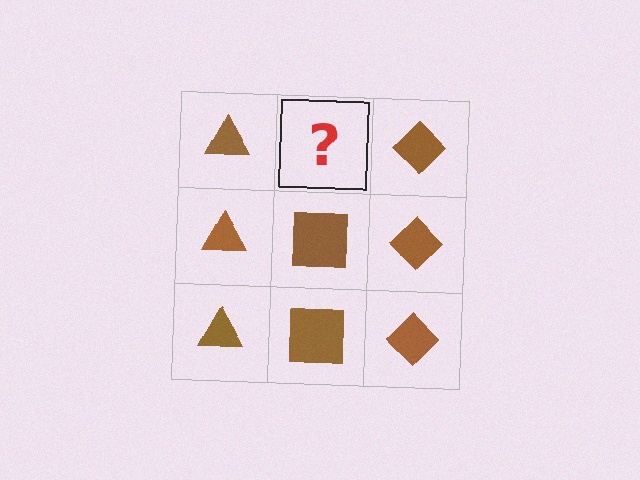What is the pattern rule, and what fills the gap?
The rule is that each column has a consistent shape. The gap should be filled with a brown square.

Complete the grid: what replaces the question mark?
The question mark should be replaced with a brown square.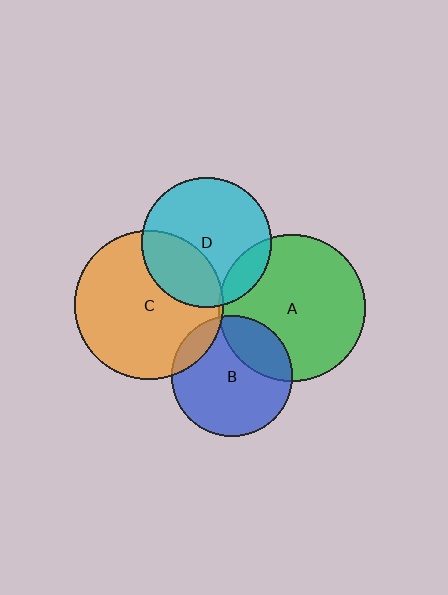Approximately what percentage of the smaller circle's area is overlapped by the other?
Approximately 25%.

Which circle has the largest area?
Circle C (orange).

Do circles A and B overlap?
Yes.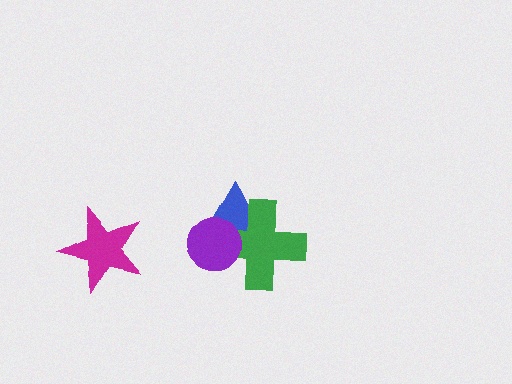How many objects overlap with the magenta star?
0 objects overlap with the magenta star.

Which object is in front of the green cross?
The purple circle is in front of the green cross.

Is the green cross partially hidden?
Yes, it is partially covered by another shape.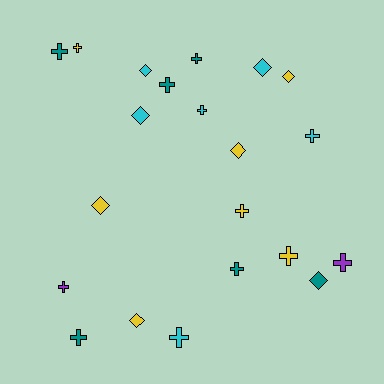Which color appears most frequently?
Yellow, with 7 objects.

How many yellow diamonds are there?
There are 4 yellow diamonds.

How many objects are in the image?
There are 21 objects.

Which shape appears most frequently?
Cross, with 13 objects.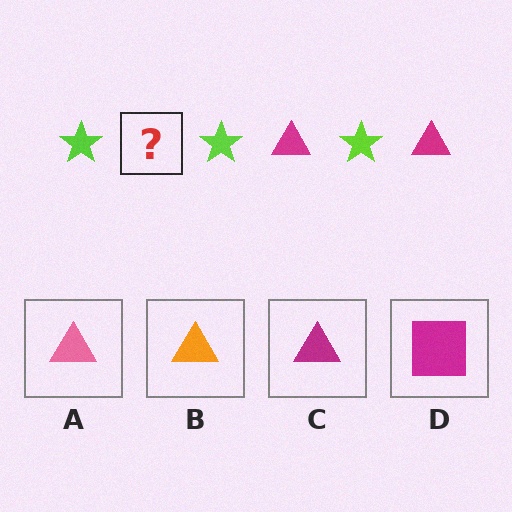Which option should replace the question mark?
Option C.